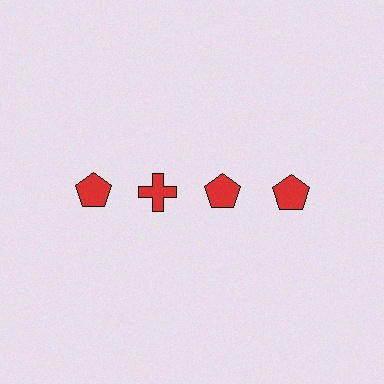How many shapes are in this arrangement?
There are 4 shapes arranged in a grid pattern.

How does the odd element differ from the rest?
It has a different shape: cross instead of pentagon.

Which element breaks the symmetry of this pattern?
The red cross in the top row, second from left column breaks the symmetry. All other shapes are red pentagons.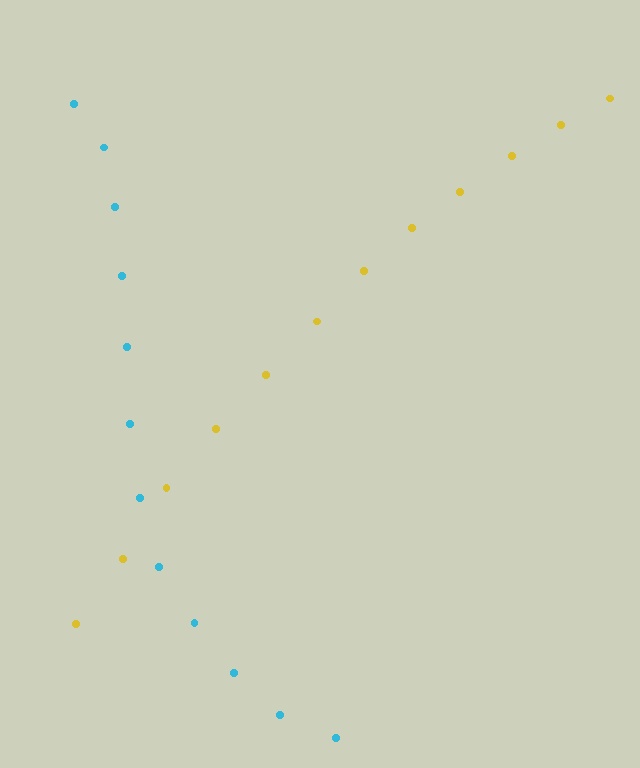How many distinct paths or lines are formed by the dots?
There are 2 distinct paths.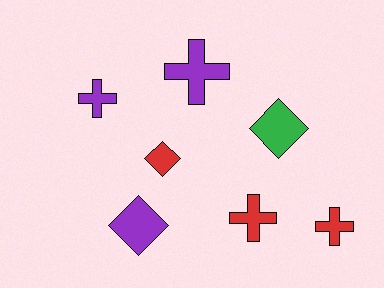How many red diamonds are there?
There is 1 red diamond.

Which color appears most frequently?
Purple, with 3 objects.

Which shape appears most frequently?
Cross, with 4 objects.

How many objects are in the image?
There are 7 objects.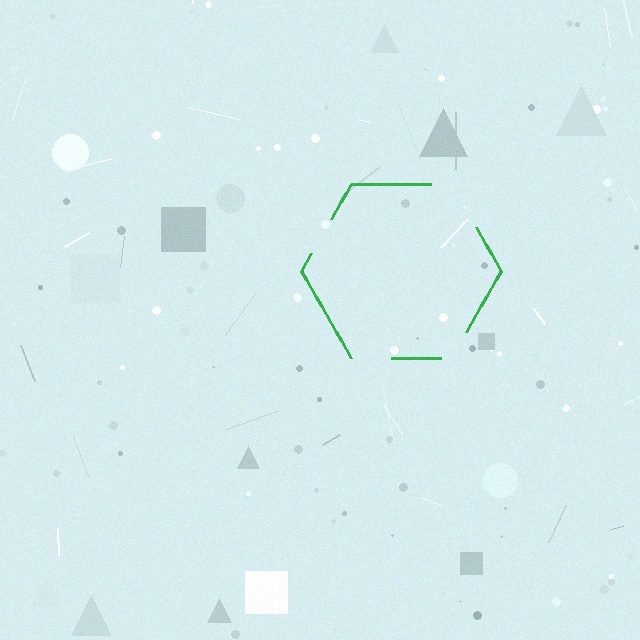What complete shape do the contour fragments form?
The contour fragments form a hexagon.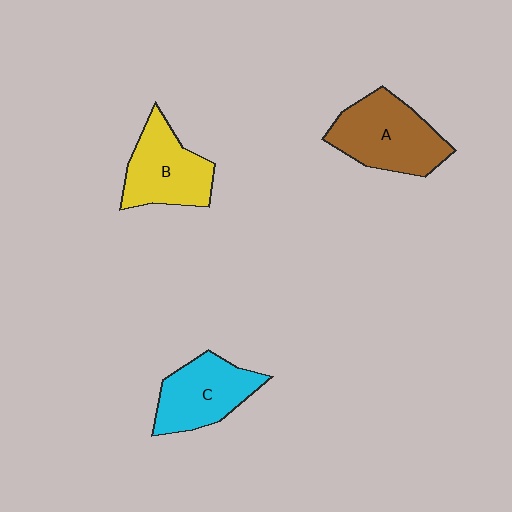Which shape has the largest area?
Shape A (brown).